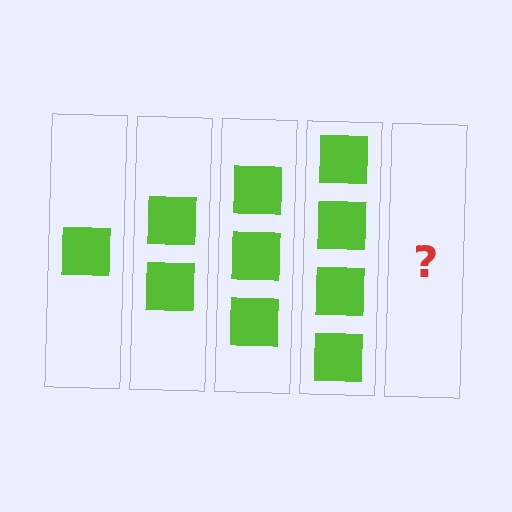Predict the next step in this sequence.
The next step is 5 squares.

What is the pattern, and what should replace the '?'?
The pattern is that each step adds one more square. The '?' should be 5 squares.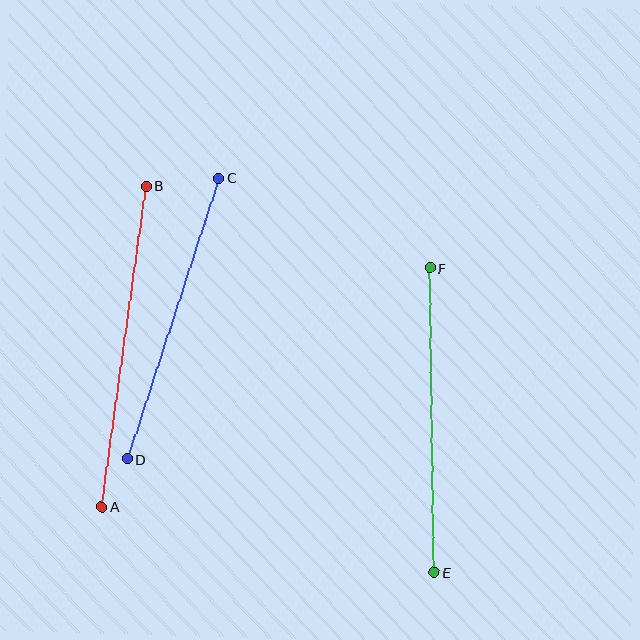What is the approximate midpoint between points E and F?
The midpoint is at approximately (432, 420) pixels.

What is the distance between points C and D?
The distance is approximately 295 pixels.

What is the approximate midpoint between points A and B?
The midpoint is at approximately (124, 346) pixels.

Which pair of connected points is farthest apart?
Points A and B are farthest apart.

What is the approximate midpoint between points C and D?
The midpoint is at approximately (173, 319) pixels.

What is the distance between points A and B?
The distance is approximately 324 pixels.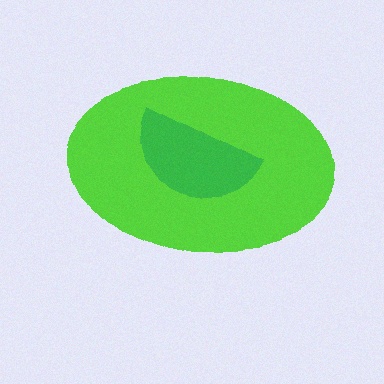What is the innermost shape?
The green semicircle.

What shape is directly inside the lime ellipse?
The green semicircle.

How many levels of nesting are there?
2.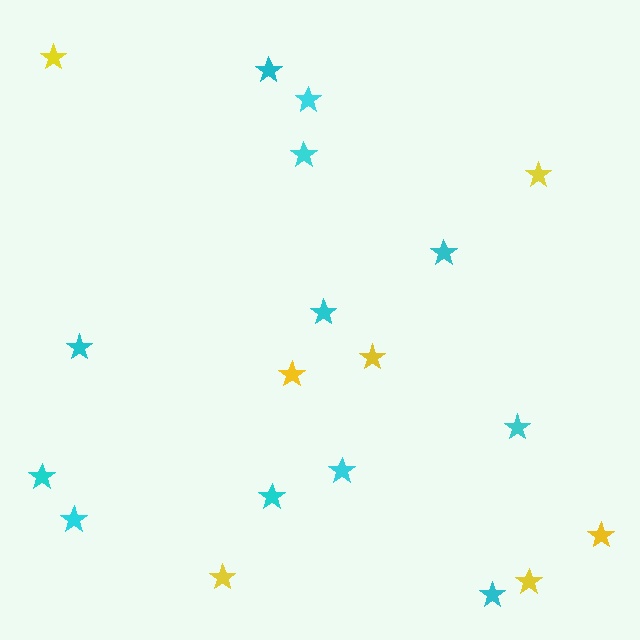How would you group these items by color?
There are 2 groups: one group of yellow stars (7) and one group of cyan stars (12).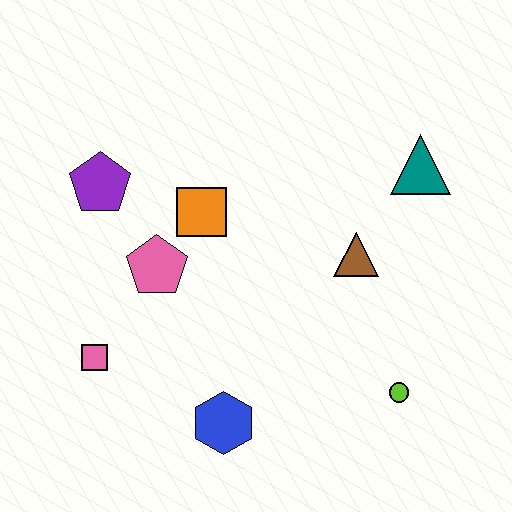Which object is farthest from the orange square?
The lime circle is farthest from the orange square.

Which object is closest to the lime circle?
The brown triangle is closest to the lime circle.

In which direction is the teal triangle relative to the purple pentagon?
The teal triangle is to the right of the purple pentagon.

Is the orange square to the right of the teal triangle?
No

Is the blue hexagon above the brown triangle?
No